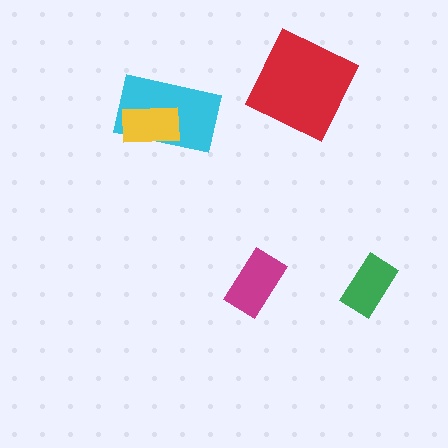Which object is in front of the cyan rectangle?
The yellow rectangle is in front of the cyan rectangle.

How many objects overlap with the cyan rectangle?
1 object overlaps with the cyan rectangle.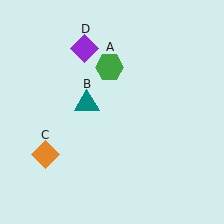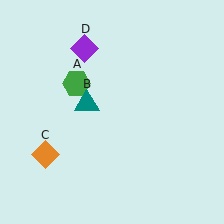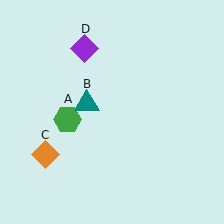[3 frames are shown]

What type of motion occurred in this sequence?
The green hexagon (object A) rotated counterclockwise around the center of the scene.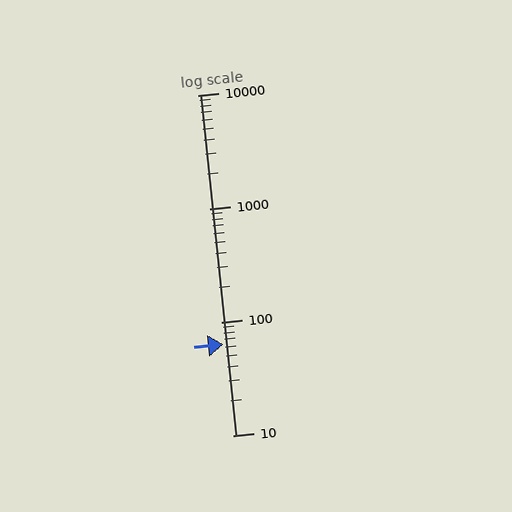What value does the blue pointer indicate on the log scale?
The pointer indicates approximately 63.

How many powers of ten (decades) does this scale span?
The scale spans 3 decades, from 10 to 10000.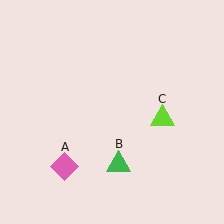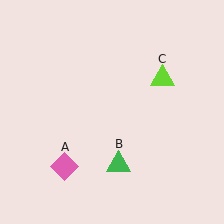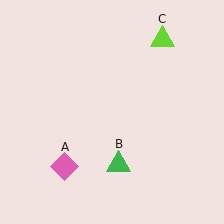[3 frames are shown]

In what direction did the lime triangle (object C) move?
The lime triangle (object C) moved up.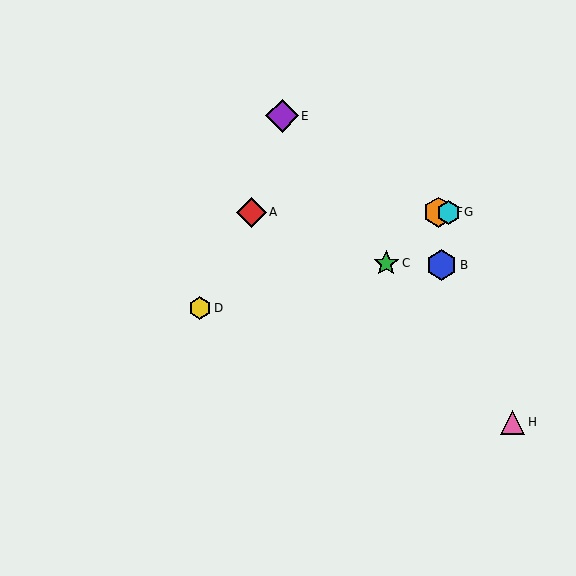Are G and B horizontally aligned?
No, G is at y≈212 and B is at y≈265.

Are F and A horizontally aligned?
Yes, both are at y≈212.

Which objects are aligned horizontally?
Objects A, F, G are aligned horizontally.